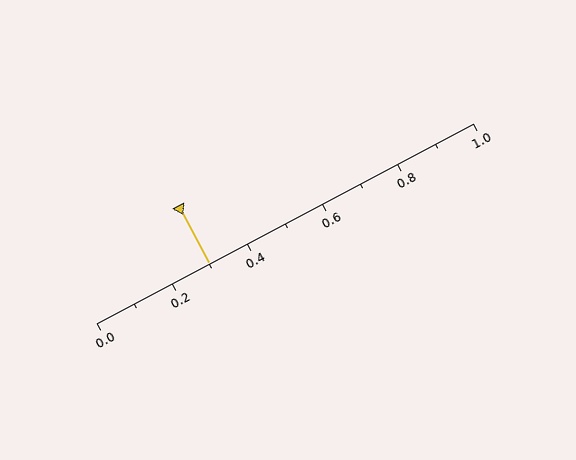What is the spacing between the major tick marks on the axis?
The major ticks are spaced 0.2 apart.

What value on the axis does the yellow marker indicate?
The marker indicates approximately 0.3.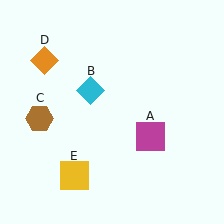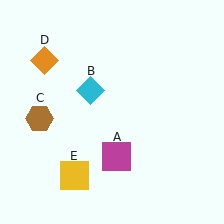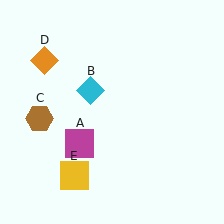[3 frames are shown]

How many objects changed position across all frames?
1 object changed position: magenta square (object A).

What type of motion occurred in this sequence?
The magenta square (object A) rotated clockwise around the center of the scene.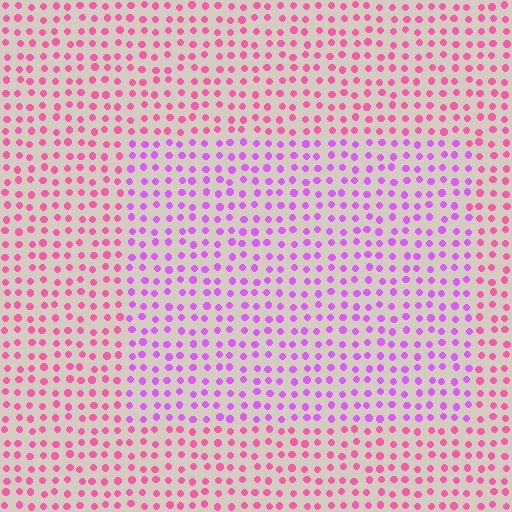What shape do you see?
I see a rectangle.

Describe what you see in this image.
The image is filled with small pink elements in a uniform arrangement. A rectangle-shaped region is visible where the elements are tinted to a slightly different hue, forming a subtle color boundary.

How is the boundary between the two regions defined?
The boundary is defined purely by a slight shift in hue (about 40 degrees). Spacing, size, and orientation are identical on both sides.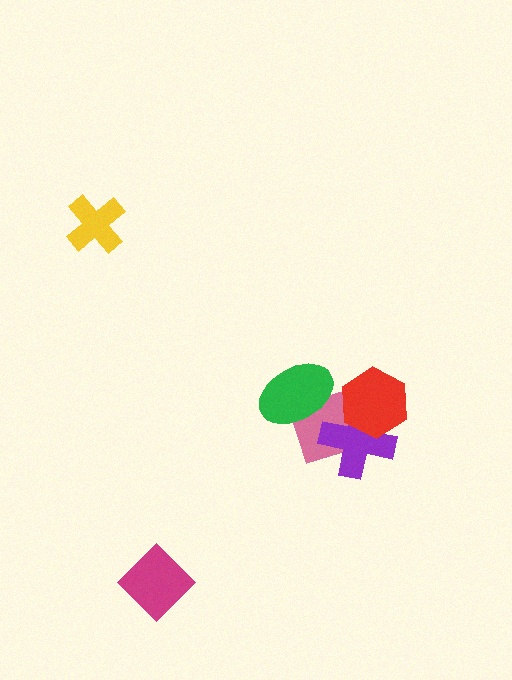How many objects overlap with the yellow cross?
0 objects overlap with the yellow cross.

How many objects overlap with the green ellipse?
1 object overlaps with the green ellipse.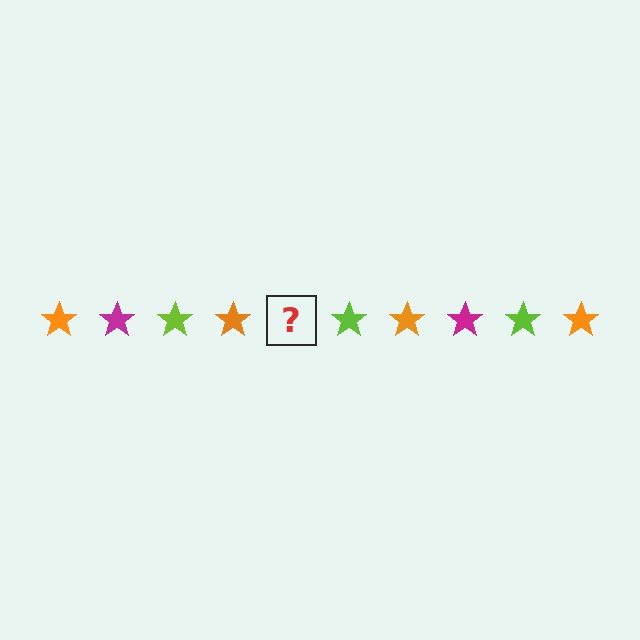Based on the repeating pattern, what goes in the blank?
The blank should be a magenta star.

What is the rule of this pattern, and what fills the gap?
The rule is that the pattern cycles through orange, magenta, lime stars. The gap should be filled with a magenta star.